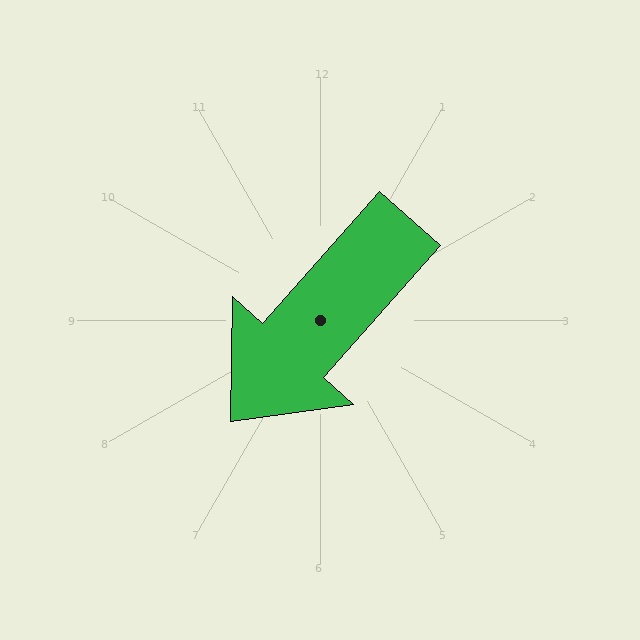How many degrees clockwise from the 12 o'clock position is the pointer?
Approximately 222 degrees.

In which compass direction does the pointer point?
Southwest.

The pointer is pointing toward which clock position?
Roughly 7 o'clock.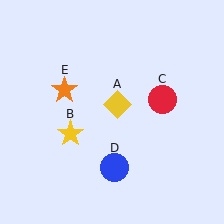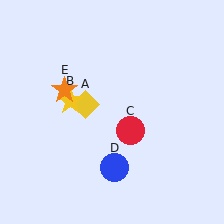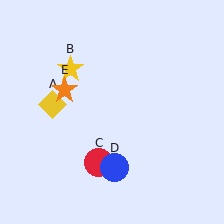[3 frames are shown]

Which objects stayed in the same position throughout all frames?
Blue circle (object D) and orange star (object E) remained stationary.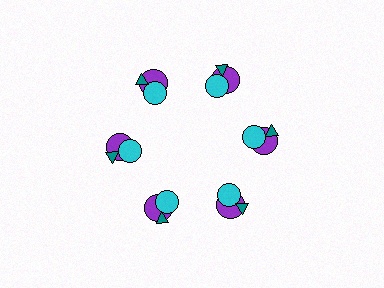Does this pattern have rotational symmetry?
Yes, this pattern has 6-fold rotational symmetry. It looks the same after rotating 60 degrees around the center.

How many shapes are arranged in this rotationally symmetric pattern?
There are 18 shapes, arranged in 6 groups of 3.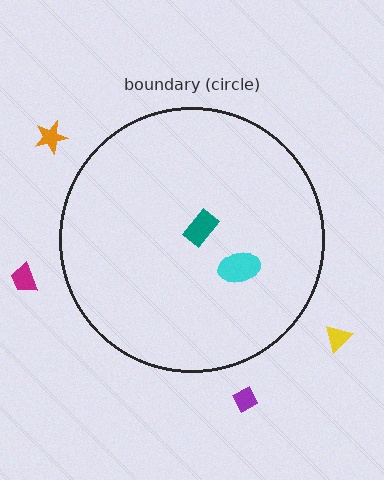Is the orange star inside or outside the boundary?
Outside.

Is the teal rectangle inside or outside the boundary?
Inside.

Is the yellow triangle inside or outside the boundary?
Outside.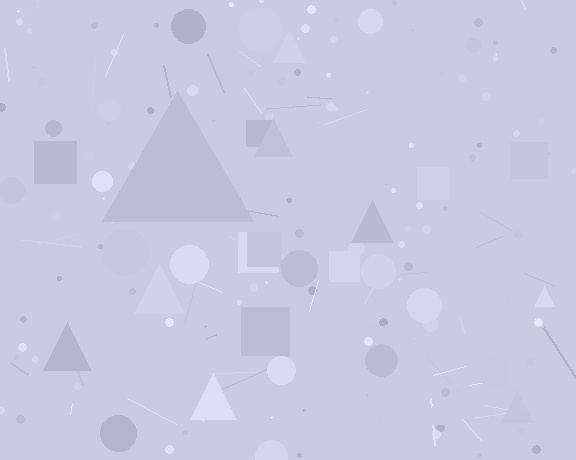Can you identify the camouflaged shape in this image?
The camouflaged shape is a triangle.